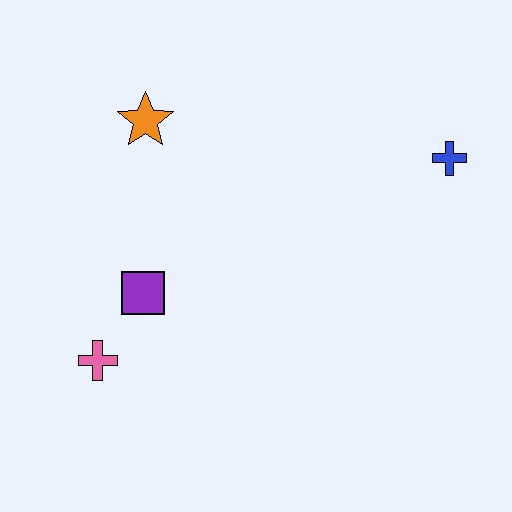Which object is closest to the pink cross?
The purple square is closest to the pink cross.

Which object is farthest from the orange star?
The blue cross is farthest from the orange star.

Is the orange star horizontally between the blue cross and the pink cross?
Yes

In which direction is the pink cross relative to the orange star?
The pink cross is below the orange star.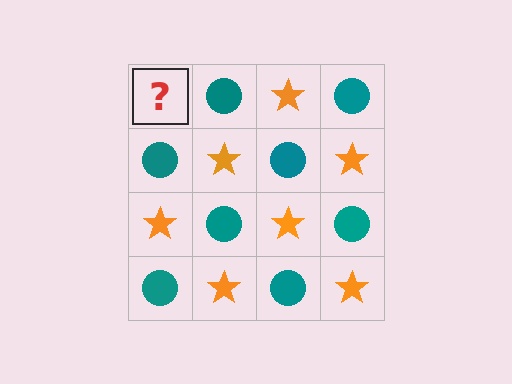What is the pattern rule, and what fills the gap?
The rule is that it alternates orange star and teal circle in a checkerboard pattern. The gap should be filled with an orange star.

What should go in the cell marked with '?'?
The missing cell should contain an orange star.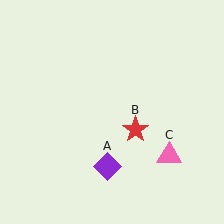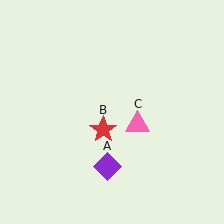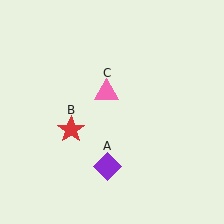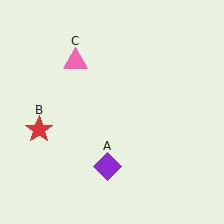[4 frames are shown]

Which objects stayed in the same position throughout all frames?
Purple diamond (object A) remained stationary.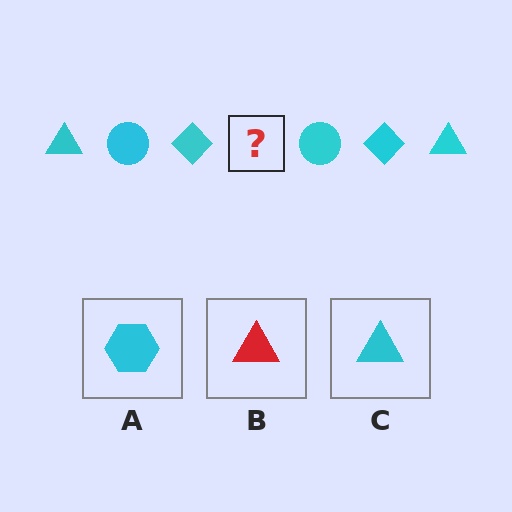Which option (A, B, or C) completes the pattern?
C.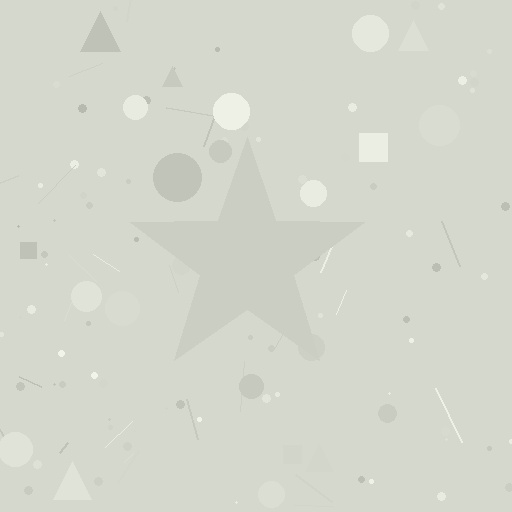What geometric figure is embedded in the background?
A star is embedded in the background.